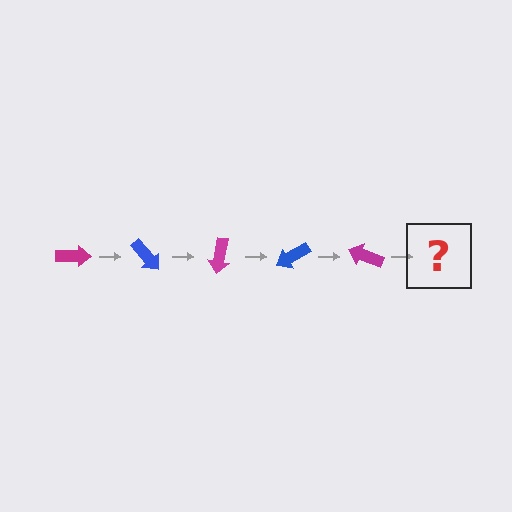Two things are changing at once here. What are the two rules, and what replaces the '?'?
The two rules are that it rotates 50 degrees each step and the color cycles through magenta and blue. The '?' should be a blue arrow, rotated 250 degrees from the start.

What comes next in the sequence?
The next element should be a blue arrow, rotated 250 degrees from the start.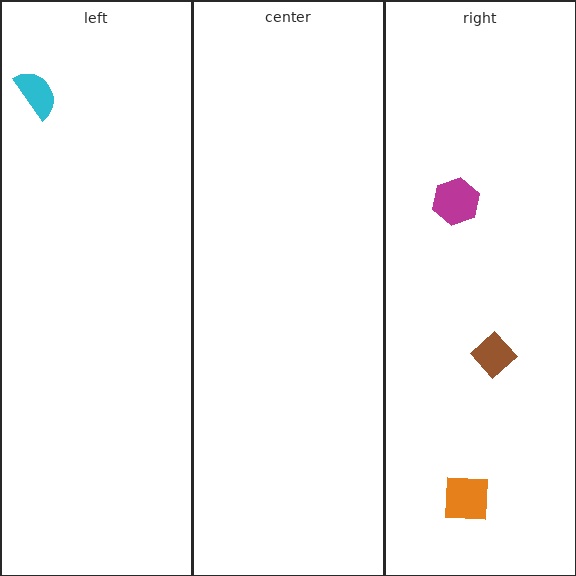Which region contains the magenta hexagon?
The right region.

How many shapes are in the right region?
3.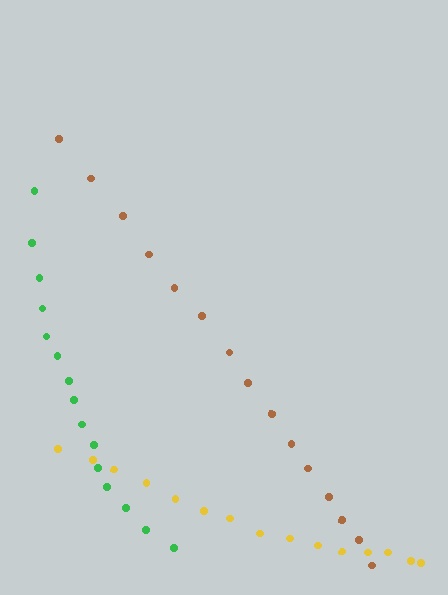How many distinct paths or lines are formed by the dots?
There are 3 distinct paths.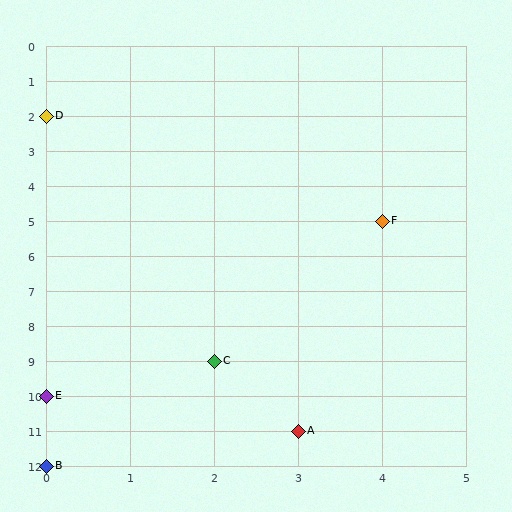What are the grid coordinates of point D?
Point D is at grid coordinates (0, 2).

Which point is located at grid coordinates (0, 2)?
Point D is at (0, 2).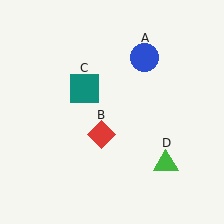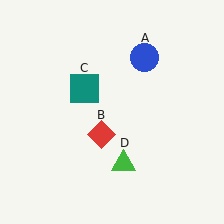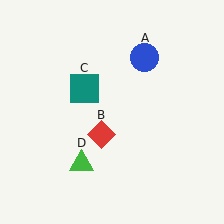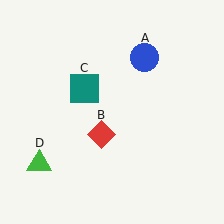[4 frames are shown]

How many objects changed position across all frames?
1 object changed position: green triangle (object D).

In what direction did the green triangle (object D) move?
The green triangle (object D) moved left.